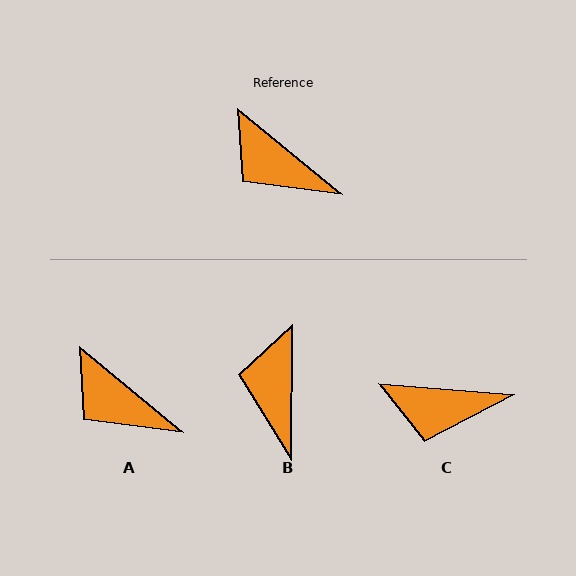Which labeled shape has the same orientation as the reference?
A.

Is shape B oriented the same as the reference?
No, it is off by about 51 degrees.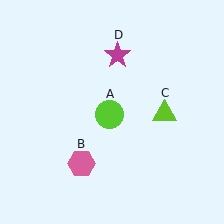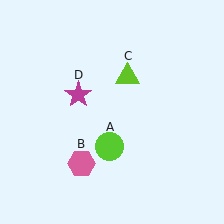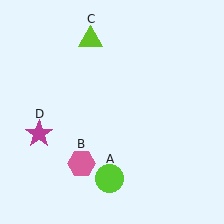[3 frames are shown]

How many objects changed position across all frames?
3 objects changed position: lime circle (object A), lime triangle (object C), magenta star (object D).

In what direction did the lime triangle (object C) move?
The lime triangle (object C) moved up and to the left.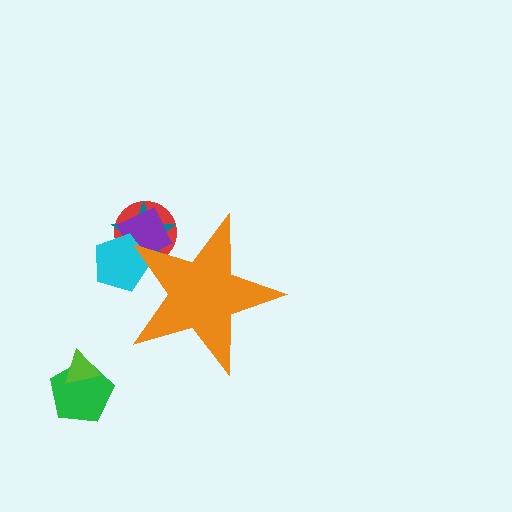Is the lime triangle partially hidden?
No, the lime triangle is fully visible.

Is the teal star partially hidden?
Yes, the teal star is partially hidden behind the orange star.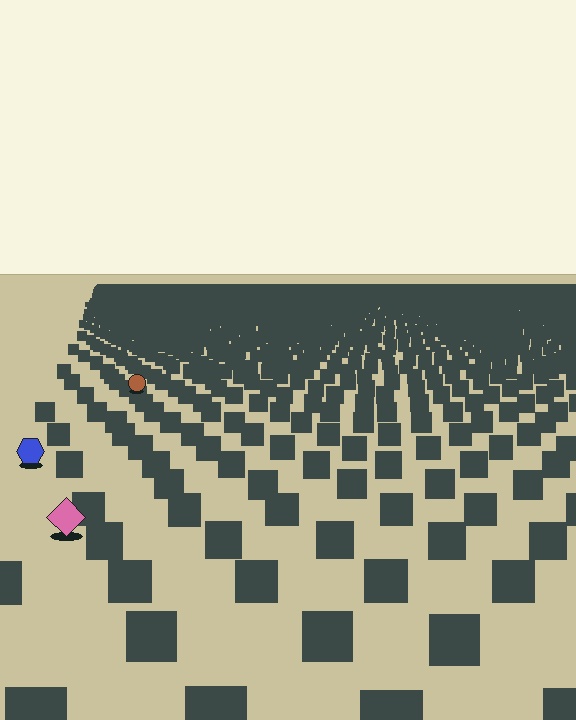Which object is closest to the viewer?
The pink diamond is closest. The texture marks near it are larger and more spread out.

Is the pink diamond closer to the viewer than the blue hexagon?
Yes. The pink diamond is closer — you can tell from the texture gradient: the ground texture is coarser near it.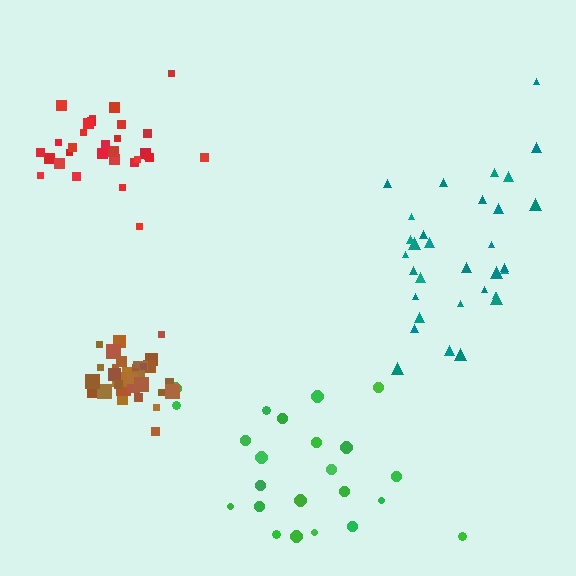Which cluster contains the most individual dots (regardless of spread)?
Brown (34).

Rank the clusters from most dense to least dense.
brown, red, teal, green.